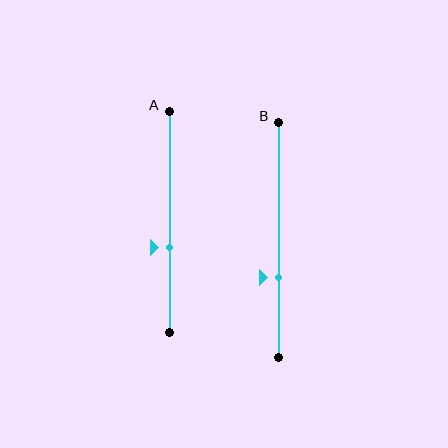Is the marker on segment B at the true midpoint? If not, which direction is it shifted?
No, the marker on segment B is shifted downward by about 16% of the segment length.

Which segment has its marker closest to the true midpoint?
Segment A has its marker closest to the true midpoint.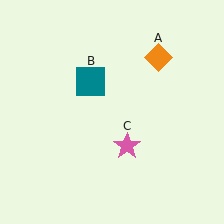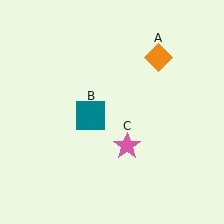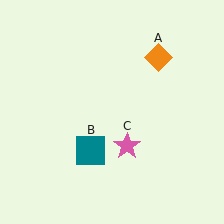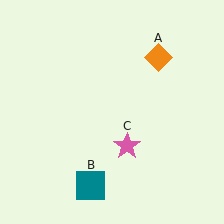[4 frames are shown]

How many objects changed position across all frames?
1 object changed position: teal square (object B).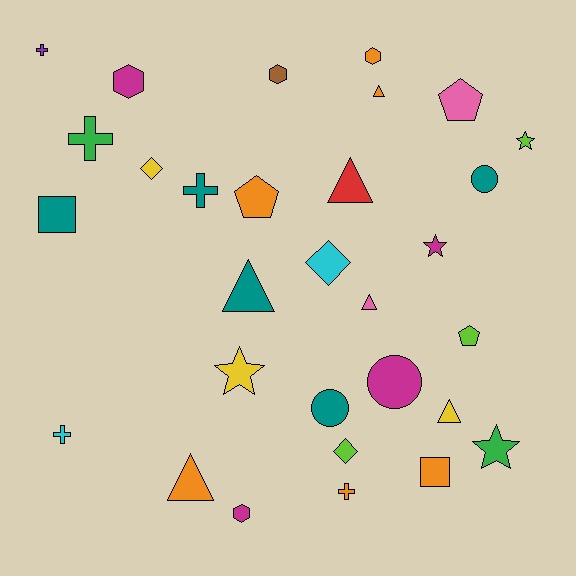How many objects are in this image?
There are 30 objects.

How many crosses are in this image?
There are 5 crosses.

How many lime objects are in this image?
There are 3 lime objects.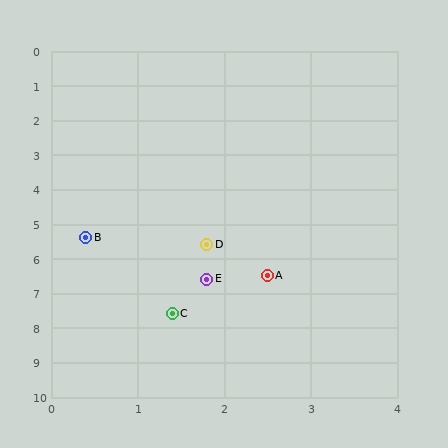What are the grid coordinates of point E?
Point E is at approximately (1.8, 6.6).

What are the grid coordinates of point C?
Point C is at approximately (1.4, 7.6).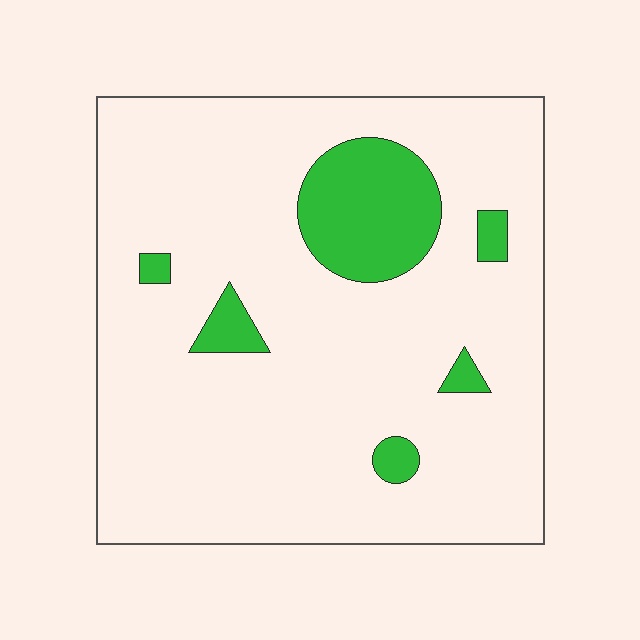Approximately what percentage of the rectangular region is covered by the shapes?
Approximately 15%.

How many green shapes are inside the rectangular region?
6.